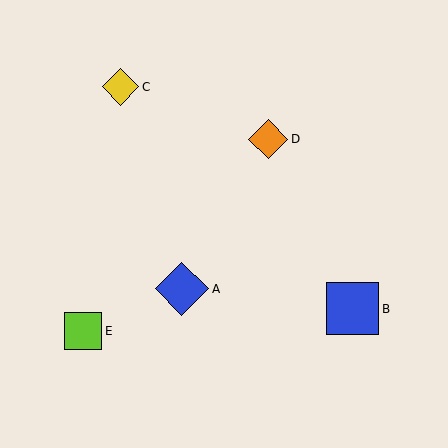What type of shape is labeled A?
Shape A is a blue diamond.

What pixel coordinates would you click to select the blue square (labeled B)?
Click at (353, 309) to select the blue square B.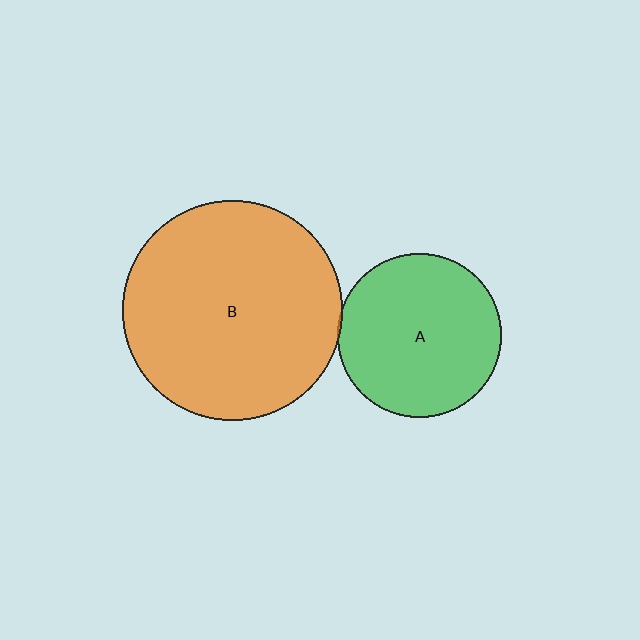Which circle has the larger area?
Circle B (orange).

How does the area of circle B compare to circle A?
Approximately 1.8 times.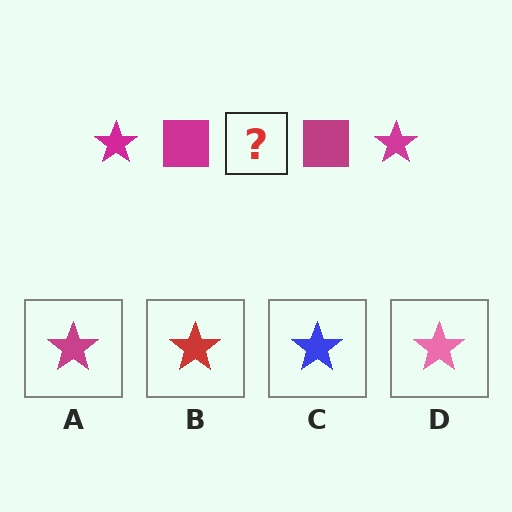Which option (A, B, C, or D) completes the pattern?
A.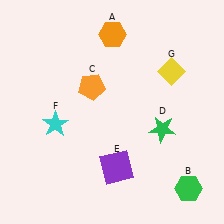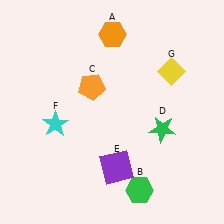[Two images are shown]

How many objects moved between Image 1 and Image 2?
1 object moved between the two images.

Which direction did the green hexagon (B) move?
The green hexagon (B) moved left.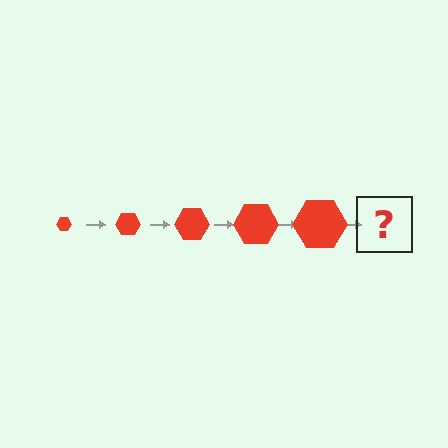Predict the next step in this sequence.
The next step is a red hexagon, larger than the previous one.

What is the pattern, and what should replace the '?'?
The pattern is that the hexagon gets progressively larger each step. The '?' should be a red hexagon, larger than the previous one.